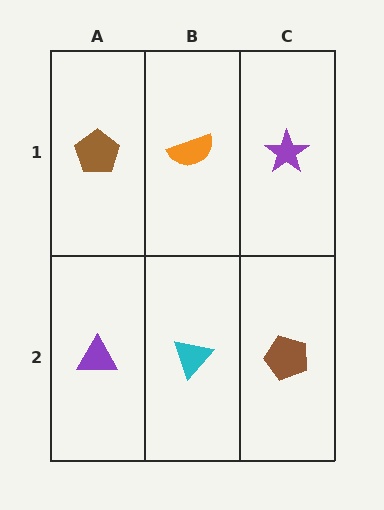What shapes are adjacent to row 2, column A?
A brown pentagon (row 1, column A), a cyan triangle (row 2, column B).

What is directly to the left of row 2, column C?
A cyan triangle.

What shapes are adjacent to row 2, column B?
An orange semicircle (row 1, column B), a purple triangle (row 2, column A), a brown pentagon (row 2, column C).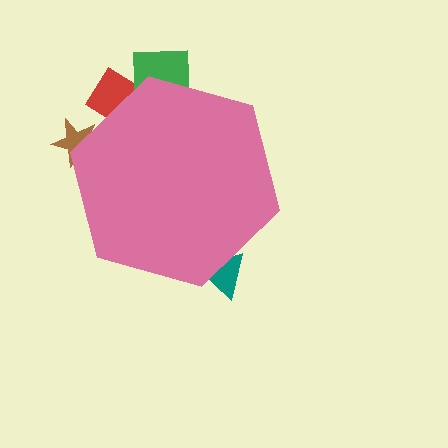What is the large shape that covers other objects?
A pink hexagon.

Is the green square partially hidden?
Yes, the green square is partially hidden behind the pink hexagon.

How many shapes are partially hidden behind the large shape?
4 shapes are partially hidden.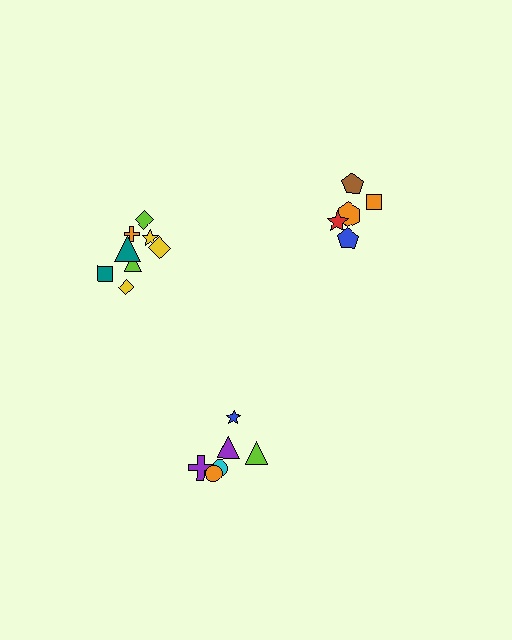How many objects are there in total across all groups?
There are 19 objects.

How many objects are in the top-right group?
There are 5 objects.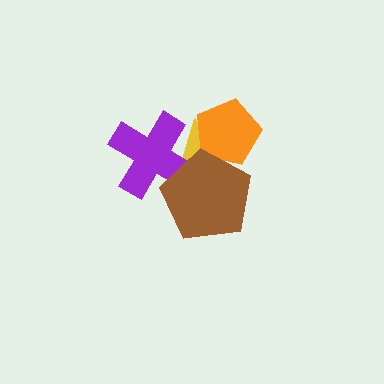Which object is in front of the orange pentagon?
The brown pentagon is in front of the orange pentagon.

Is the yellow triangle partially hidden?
Yes, it is partially covered by another shape.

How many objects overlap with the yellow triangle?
3 objects overlap with the yellow triangle.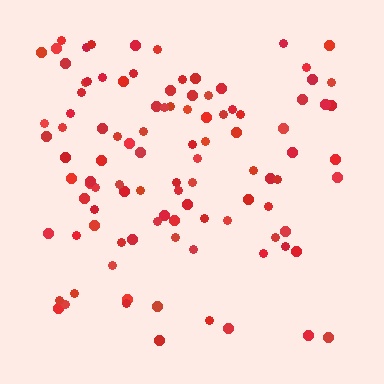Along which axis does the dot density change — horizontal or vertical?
Vertical.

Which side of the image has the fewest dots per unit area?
The bottom.